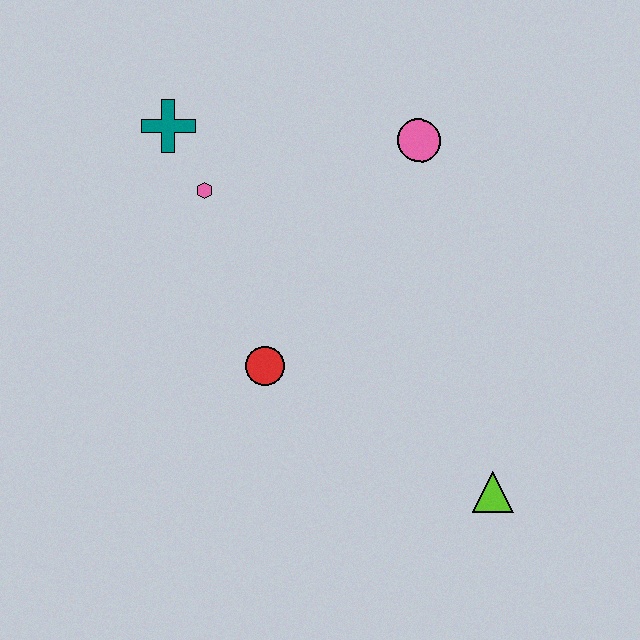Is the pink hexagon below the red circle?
No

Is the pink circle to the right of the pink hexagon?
Yes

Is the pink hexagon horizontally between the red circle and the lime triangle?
No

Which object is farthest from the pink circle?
The lime triangle is farthest from the pink circle.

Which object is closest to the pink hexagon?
The teal cross is closest to the pink hexagon.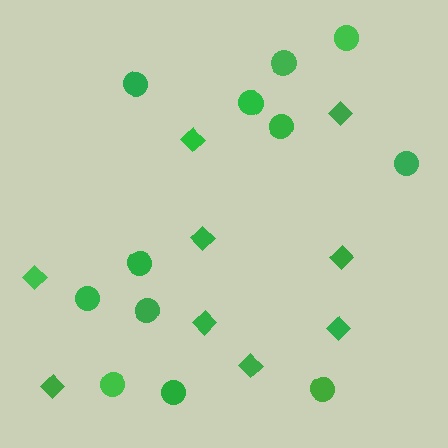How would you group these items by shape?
There are 2 groups: one group of circles (12) and one group of diamonds (9).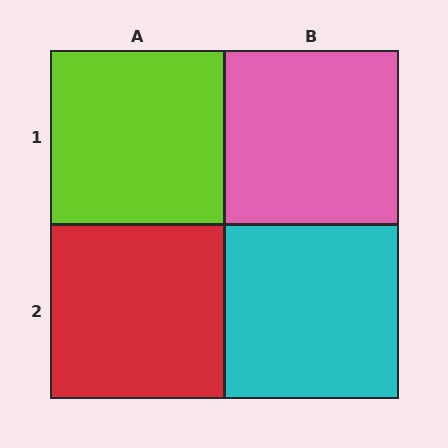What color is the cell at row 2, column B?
Cyan.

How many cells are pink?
1 cell is pink.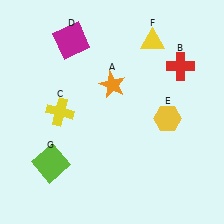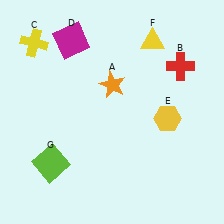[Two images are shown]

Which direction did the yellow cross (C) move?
The yellow cross (C) moved up.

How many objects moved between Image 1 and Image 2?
1 object moved between the two images.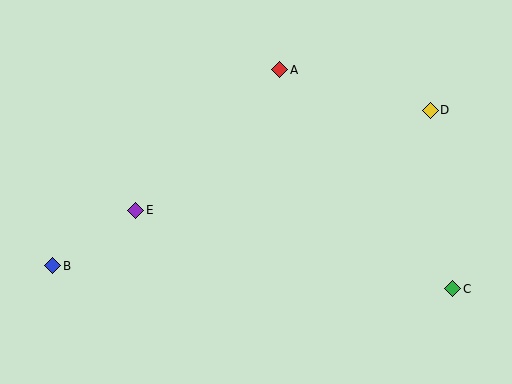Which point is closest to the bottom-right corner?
Point C is closest to the bottom-right corner.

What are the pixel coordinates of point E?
Point E is at (136, 210).